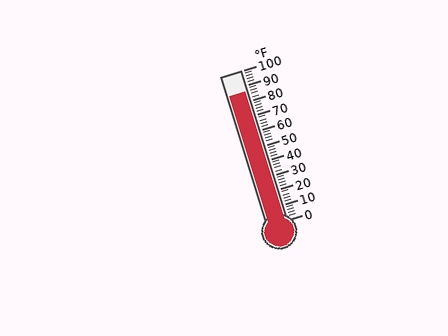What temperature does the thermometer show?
The thermometer shows approximately 86°F.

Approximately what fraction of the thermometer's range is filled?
The thermometer is filled to approximately 85% of its range.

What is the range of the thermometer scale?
The thermometer scale ranges from 0°F to 100°F.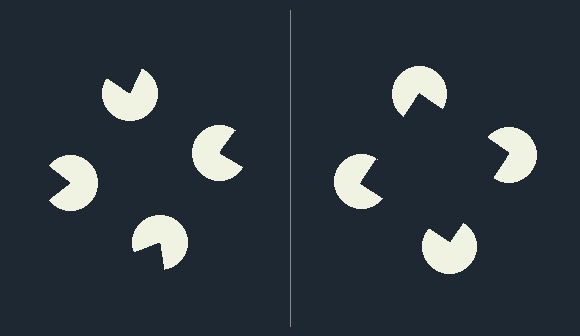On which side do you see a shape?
An illusory square appears on the right side. On the left side the wedge cuts are rotated, so no coherent shape forms.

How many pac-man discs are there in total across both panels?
8 — 4 on each side.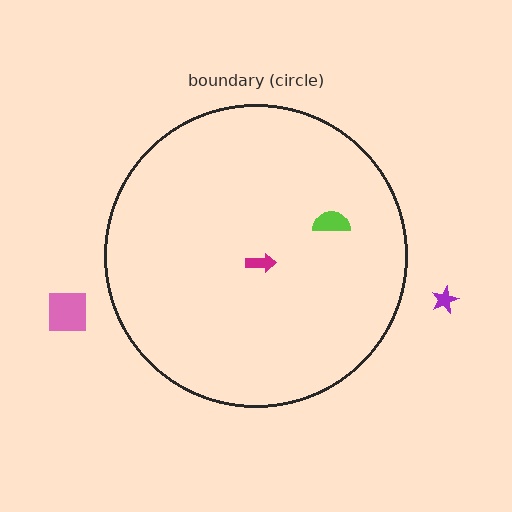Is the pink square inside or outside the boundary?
Outside.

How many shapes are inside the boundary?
2 inside, 2 outside.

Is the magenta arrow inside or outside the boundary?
Inside.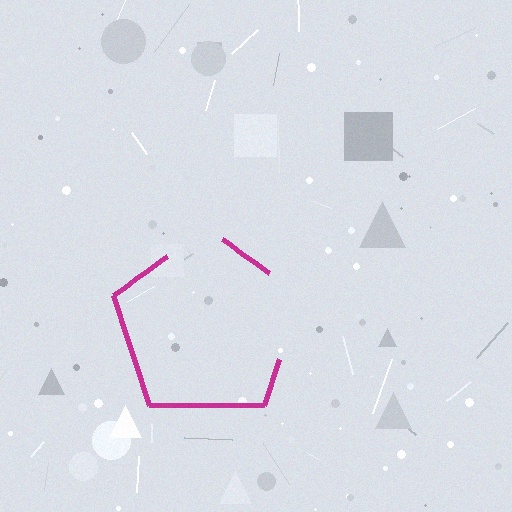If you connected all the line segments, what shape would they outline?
They would outline a pentagon.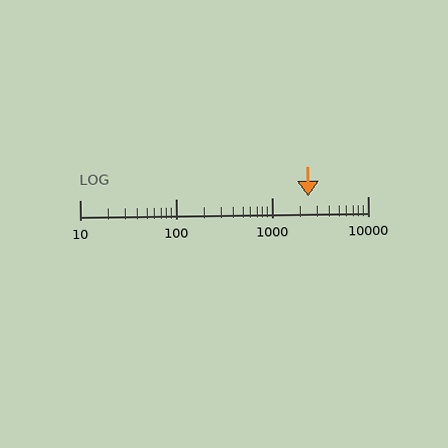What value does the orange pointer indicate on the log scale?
The pointer indicates approximately 2400.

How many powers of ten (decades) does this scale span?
The scale spans 3 decades, from 10 to 10000.